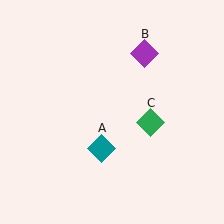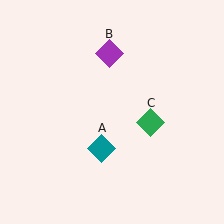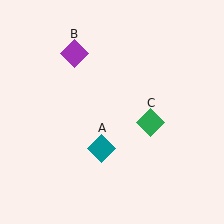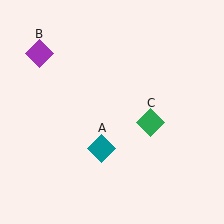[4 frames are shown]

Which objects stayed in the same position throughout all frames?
Teal diamond (object A) and green diamond (object C) remained stationary.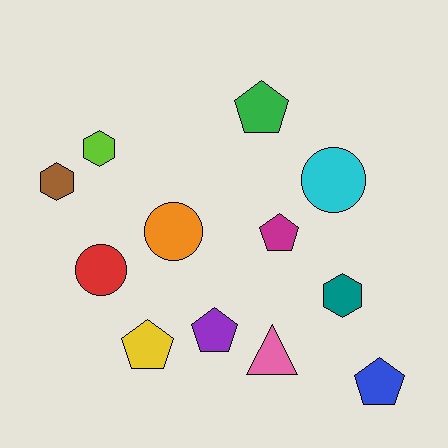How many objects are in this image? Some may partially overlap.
There are 12 objects.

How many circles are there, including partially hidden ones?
There are 3 circles.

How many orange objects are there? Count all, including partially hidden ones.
There is 1 orange object.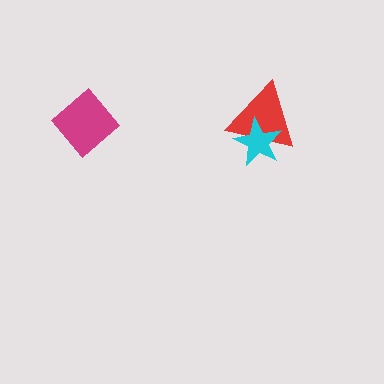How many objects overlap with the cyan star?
1 object overlaps with the cyan star.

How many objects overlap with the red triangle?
1 object overlaps with the red triangle.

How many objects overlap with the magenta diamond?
0 objects overlap with the magenta diamond.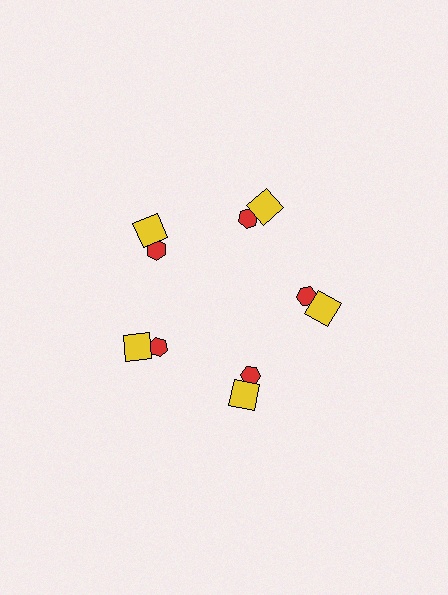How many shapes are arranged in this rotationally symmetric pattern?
There are 10 shapes, arranged in 5 groups of 2.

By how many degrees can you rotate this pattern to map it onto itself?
The pattern maps onto itself every 72 degrees of rotation.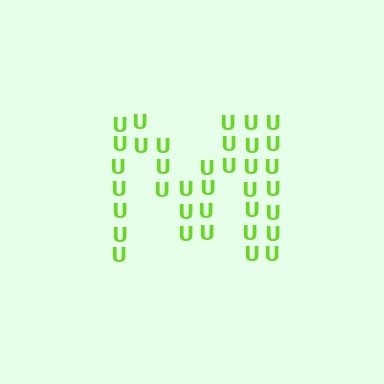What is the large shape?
The large shape is the letter M.